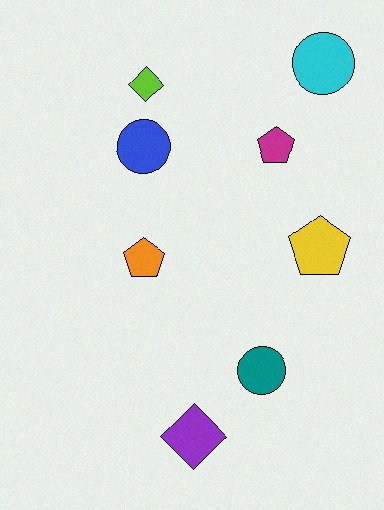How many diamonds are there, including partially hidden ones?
There are 2 diamonds.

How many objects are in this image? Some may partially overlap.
There are 8 objects.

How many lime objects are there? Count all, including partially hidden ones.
There is 1 lime object.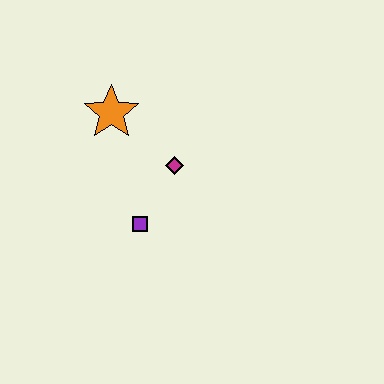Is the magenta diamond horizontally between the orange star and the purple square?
No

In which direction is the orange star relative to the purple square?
The orange star is above the purple square.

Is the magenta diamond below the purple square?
No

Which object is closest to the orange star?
The magenta diamond is closest to the orange star.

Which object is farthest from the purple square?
The orange star is farthest from the purple square.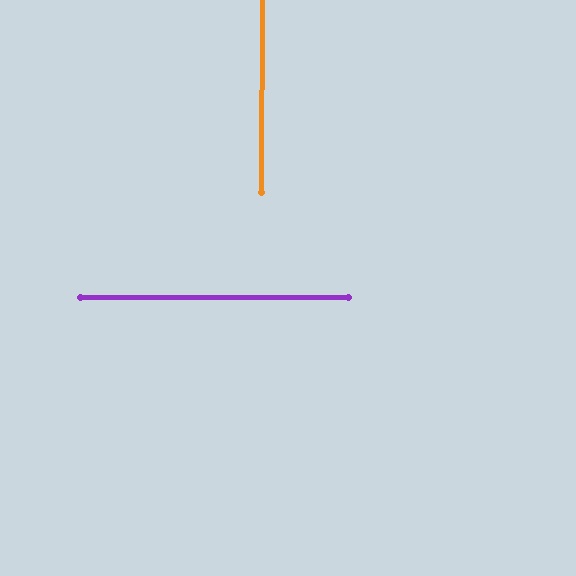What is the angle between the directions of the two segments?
Approximately 90 degrees.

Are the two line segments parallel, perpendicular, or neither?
Perpendicular — they meet at approximately 90°.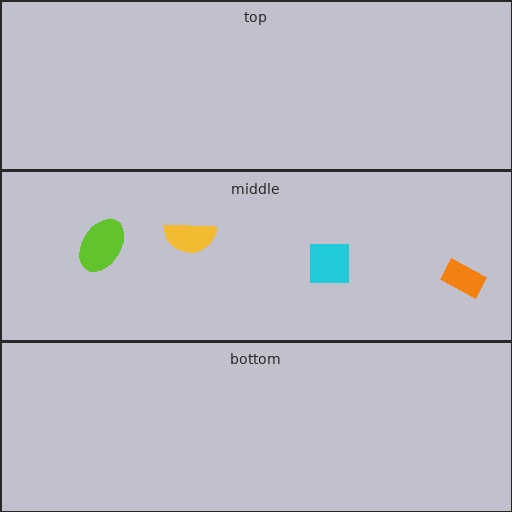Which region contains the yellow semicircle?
The middle region.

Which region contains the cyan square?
The middle region.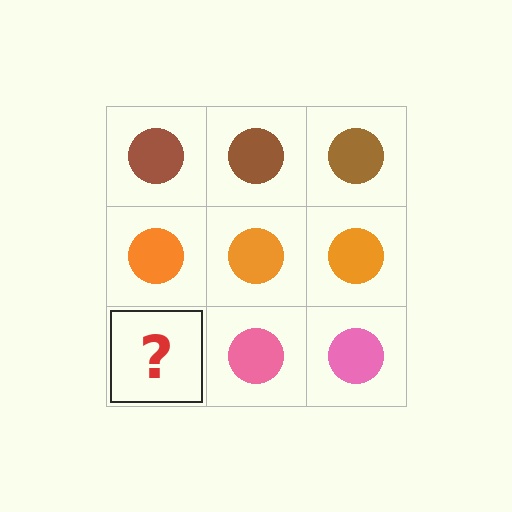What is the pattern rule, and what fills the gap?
The rule is that each row has a consistent color. The gap should be filled with a pink circle.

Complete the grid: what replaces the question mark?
The question mark should be replaced with a pink circle.